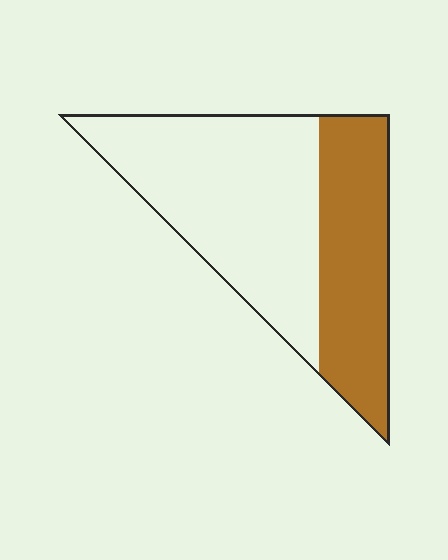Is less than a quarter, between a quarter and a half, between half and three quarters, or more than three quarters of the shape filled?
Between a quarter and a half.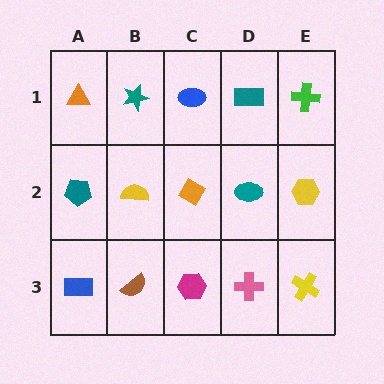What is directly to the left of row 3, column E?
A pink cross.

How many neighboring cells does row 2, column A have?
3.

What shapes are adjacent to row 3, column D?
A teal ellipse (row 2, column D), a magenta hexagon (row 3, column C), a yellow cross (row 3, column E).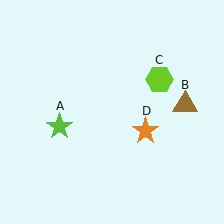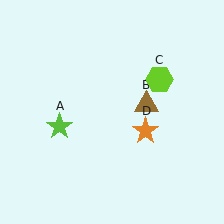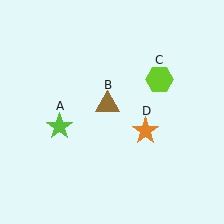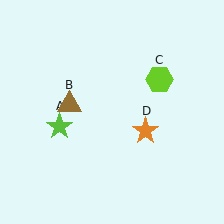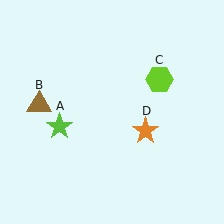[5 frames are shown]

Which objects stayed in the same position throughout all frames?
Lime star (object A) and lime hexagon (object C) and orange star (object D) remained stationary.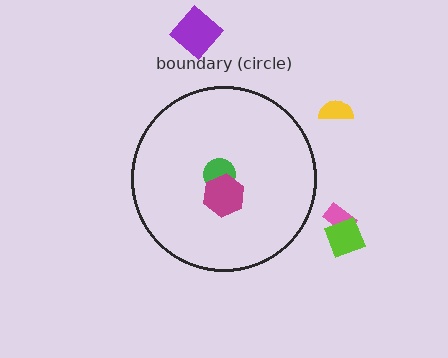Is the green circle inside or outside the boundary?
Inside.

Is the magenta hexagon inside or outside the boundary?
Inside.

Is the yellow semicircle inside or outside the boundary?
Outside.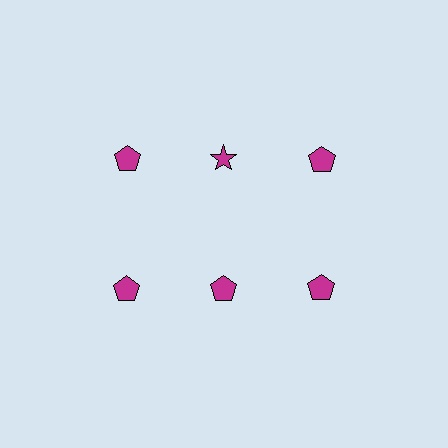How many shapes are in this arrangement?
There are 6 shapes arranged in a grid pattern.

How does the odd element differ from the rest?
It has a different shape: star instead of pentagon.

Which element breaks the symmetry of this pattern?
The magenta star in the top row, second from left column breaks the symmetry. All other shapes are magenta pentagons.